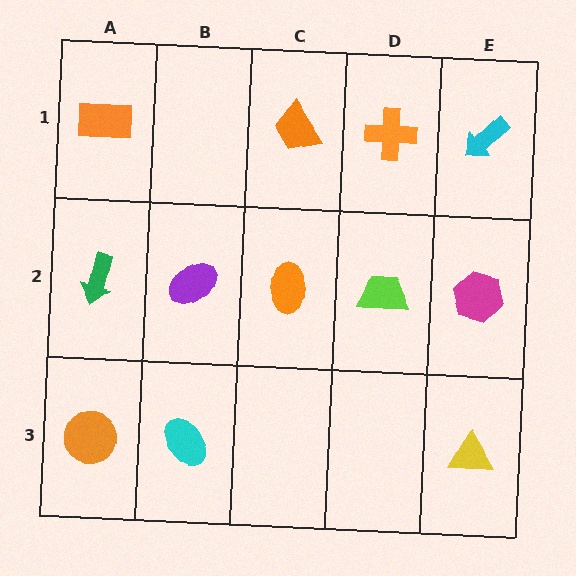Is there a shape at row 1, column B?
No, that cell is empty.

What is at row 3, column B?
A cyan ellipse.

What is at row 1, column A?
An orange rectangle.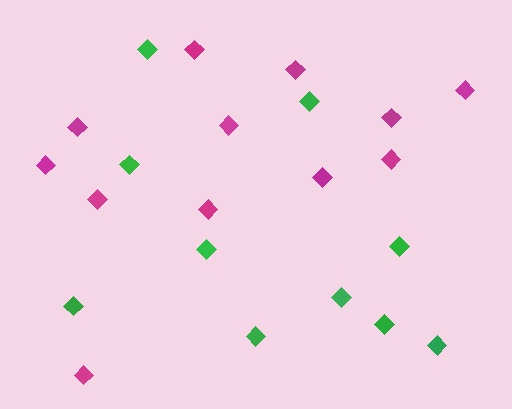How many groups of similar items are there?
There are 2 groups: one group of magenta diamonds (12) and one group of green diamonds (10).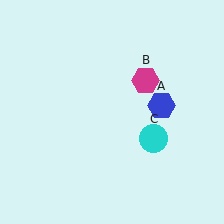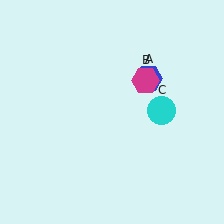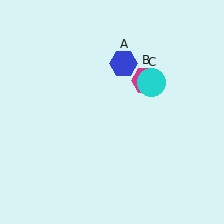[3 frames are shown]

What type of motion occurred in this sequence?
The blue hexagon (object A), cyan circle (object C) rotated counterclockwise around the center of the scene.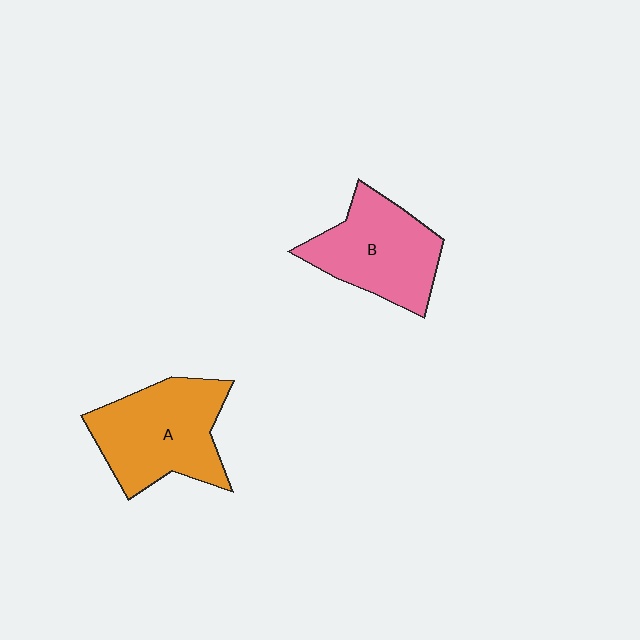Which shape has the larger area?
Shape A (orange).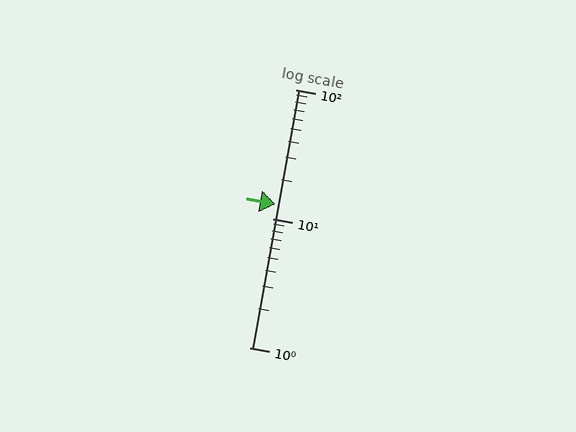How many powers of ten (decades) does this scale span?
The scale spans 2 decades, from 1 to 100.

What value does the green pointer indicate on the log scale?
The pointer indicates approximately 13.